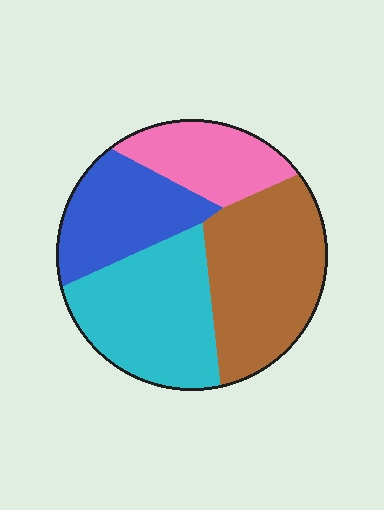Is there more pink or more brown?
Brown.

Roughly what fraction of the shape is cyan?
Cyan covers around 30% of the shape.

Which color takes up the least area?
Pink, at roughly 15%.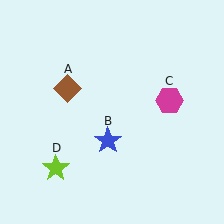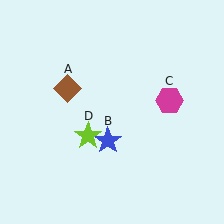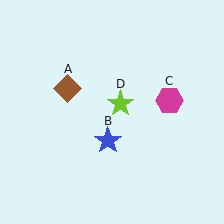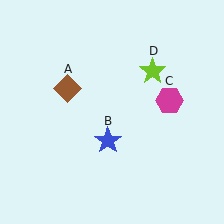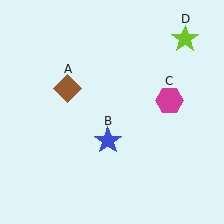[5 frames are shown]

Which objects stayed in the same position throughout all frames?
Brown diamond (object A) and blue star (object B) and magenta hexagon (object C) remained stationary.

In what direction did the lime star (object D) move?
The lime star (object D) moved up and to the right.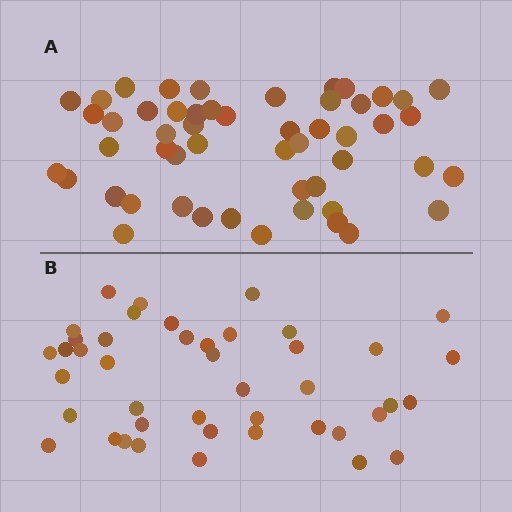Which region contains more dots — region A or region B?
Region A (the top region) has more dots.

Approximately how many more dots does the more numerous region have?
Region A has roughly 8 or so more dots than region B.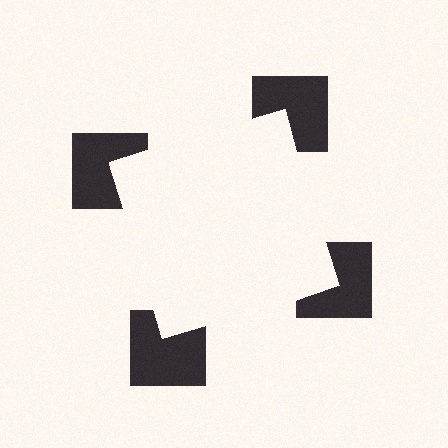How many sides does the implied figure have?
4 sides.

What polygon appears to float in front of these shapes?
An illusory square — its edges are inferred from the aligned wedge cuts in the notched squares, not physically drawn.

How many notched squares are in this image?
There are 4 — one at each vertex of the illusory square.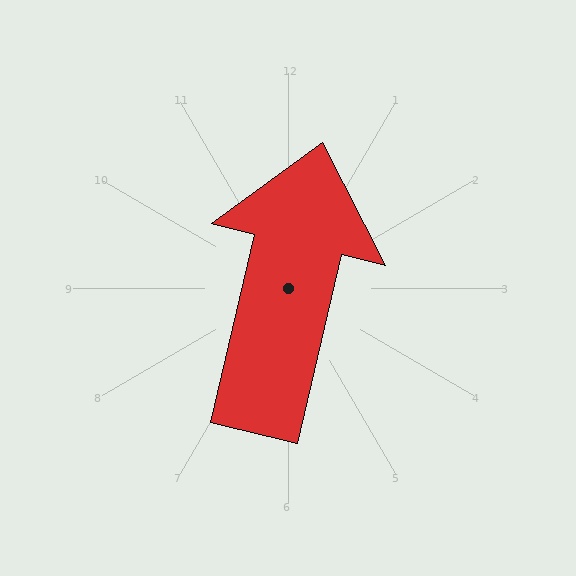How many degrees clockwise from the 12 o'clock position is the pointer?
Approximately 13 degrees.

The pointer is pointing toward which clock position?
Roughly 12 o'clock.